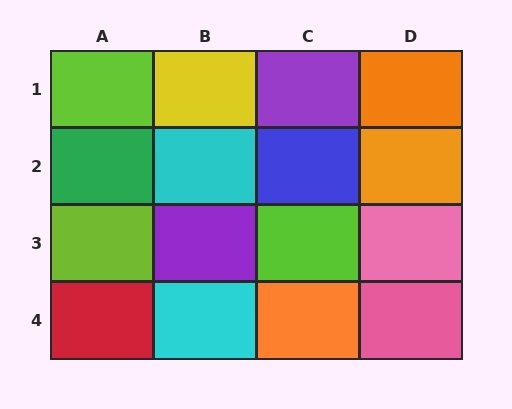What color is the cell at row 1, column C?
Purple.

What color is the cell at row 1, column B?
Yellow.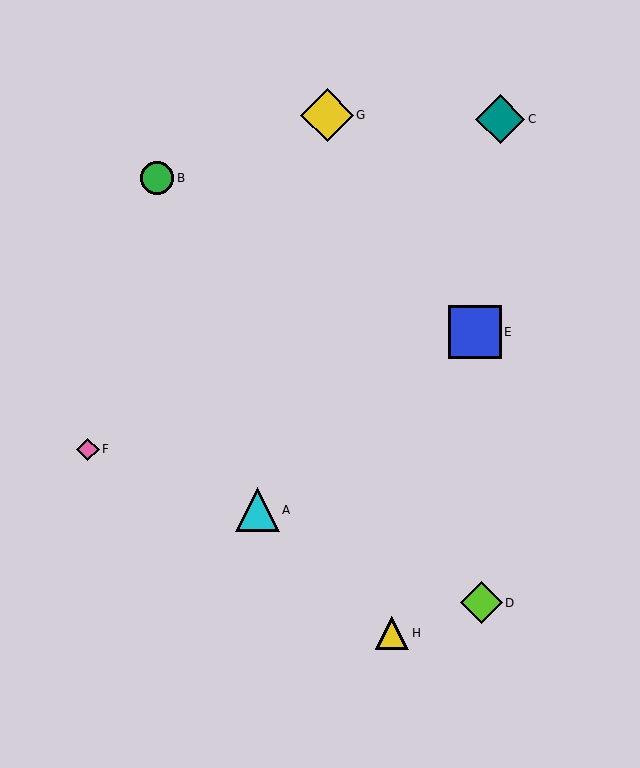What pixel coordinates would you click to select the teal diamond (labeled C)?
Click at (500, 119) to select the teal diamond C.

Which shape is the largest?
The yellow diamond (labeled G) is the largest.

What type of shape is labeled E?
Shape E is a blue square.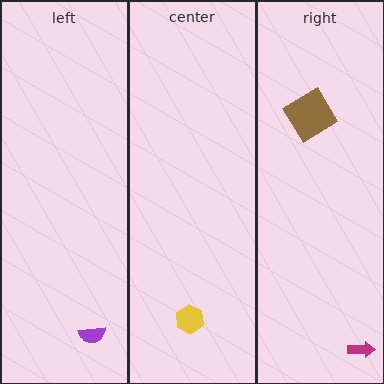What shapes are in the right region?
The brown diamond, the magenta arrow.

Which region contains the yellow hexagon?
The center region.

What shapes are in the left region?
The purple semicircle.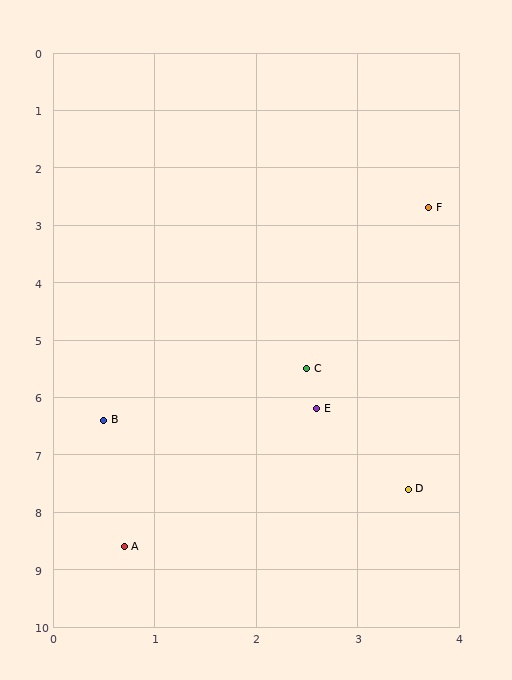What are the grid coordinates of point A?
Point A is at approximately (0.7, 8.6).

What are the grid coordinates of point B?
Point B is at approximately (0.5, 6.4).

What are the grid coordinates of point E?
Point E is at approximately (2.6, 6.2).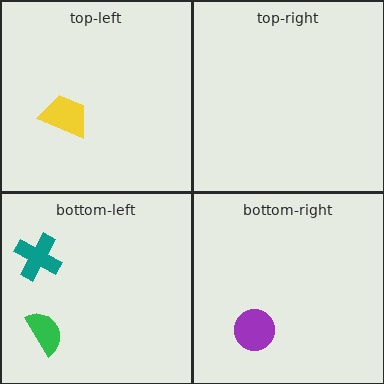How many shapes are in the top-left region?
1.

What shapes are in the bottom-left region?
The teal cross, the green semicircle.